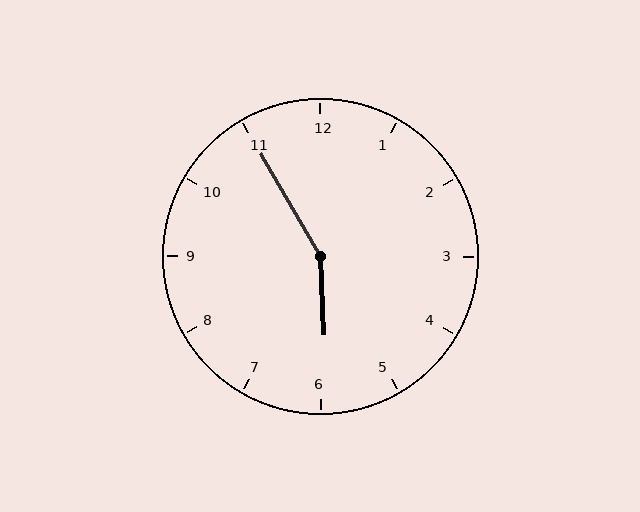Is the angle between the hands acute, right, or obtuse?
It is obtuse.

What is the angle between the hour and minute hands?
Approximately 152 degrees.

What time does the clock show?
5:55.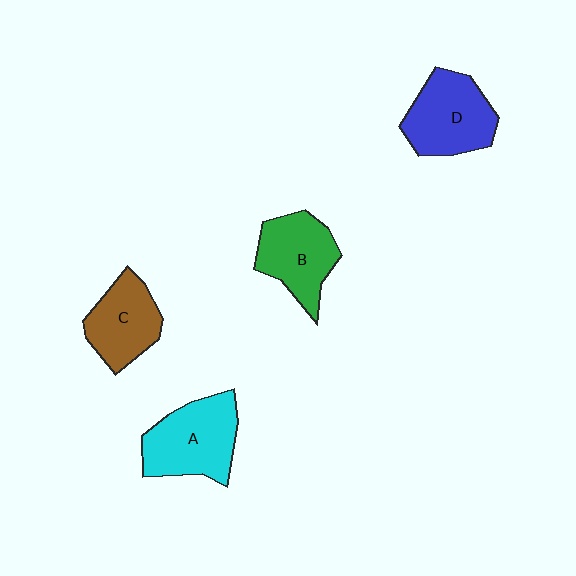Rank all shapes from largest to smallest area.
From largest to smallest: A (cyan), D (blue), B (green), C (brown).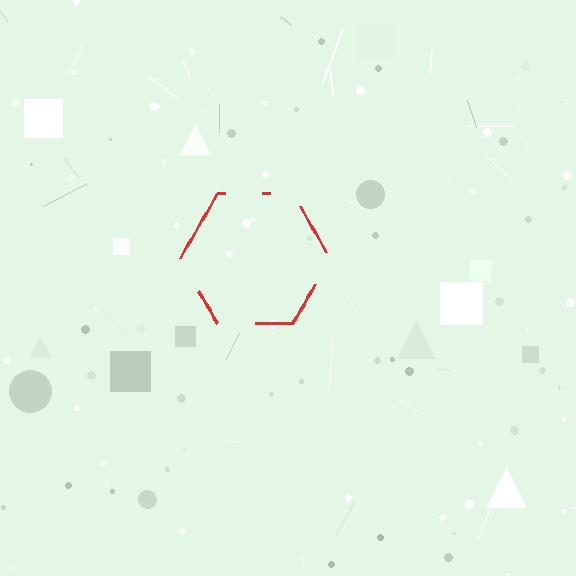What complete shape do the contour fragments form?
The contour fragments form a hexagon.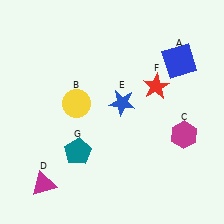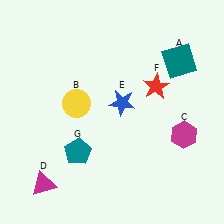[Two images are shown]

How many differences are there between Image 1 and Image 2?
There is 1 difference between the two images.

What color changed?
The square (A) changed from blue in Image 1 to teal in Image 2.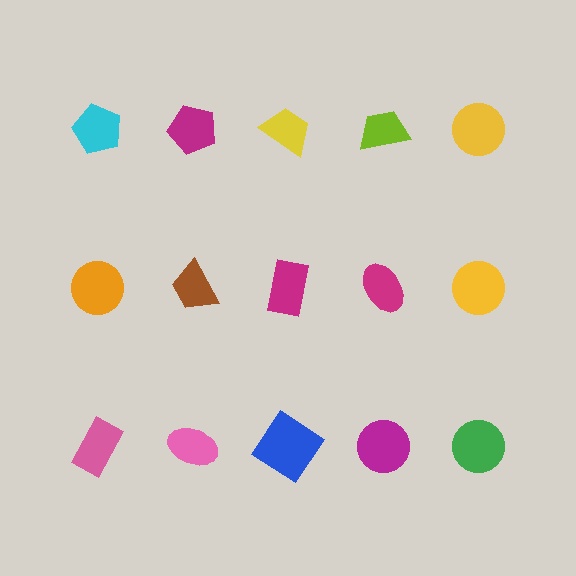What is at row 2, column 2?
A brown trapezoid.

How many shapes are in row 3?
5 shapes.